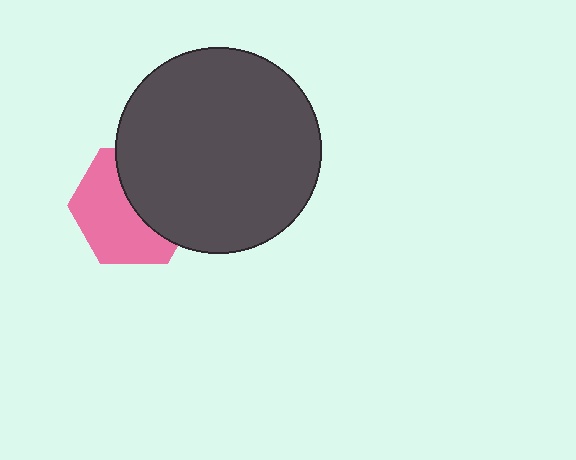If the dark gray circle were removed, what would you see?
You would see the complete pink hexagon.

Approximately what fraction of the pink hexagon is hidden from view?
Roughly 46% of the pink hexagon is hidden behind the dark gray circle.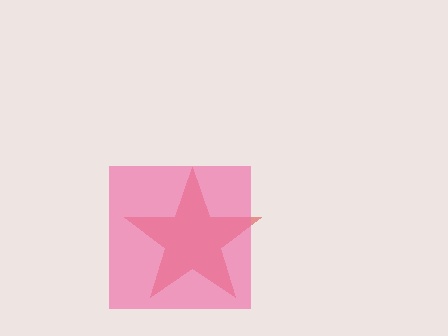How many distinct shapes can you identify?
There are 2 distinct shapes: a red star, a pink square.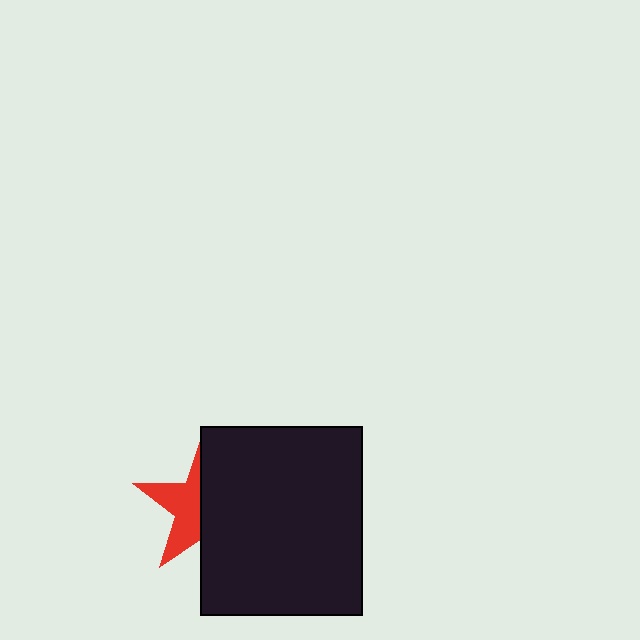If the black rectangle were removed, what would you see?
You would see the complete red star.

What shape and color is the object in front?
The object in front is a black rectangle.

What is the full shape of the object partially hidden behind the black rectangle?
The partially hidden object is a red star.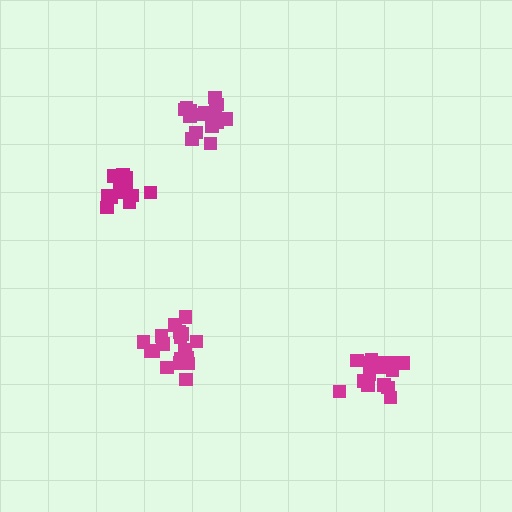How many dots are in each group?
Group 1: 17 dots, Group 2: 18 dots, Group 3: 16 dots, Group 4: 14 dots (65 total).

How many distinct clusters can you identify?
There are 4 distinct clusters.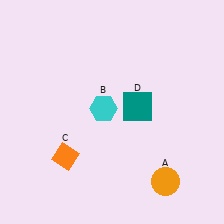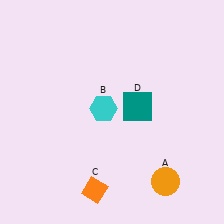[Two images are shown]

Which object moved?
The orange diamond (C) moved down.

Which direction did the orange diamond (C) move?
The orange diamond (C) moved down.